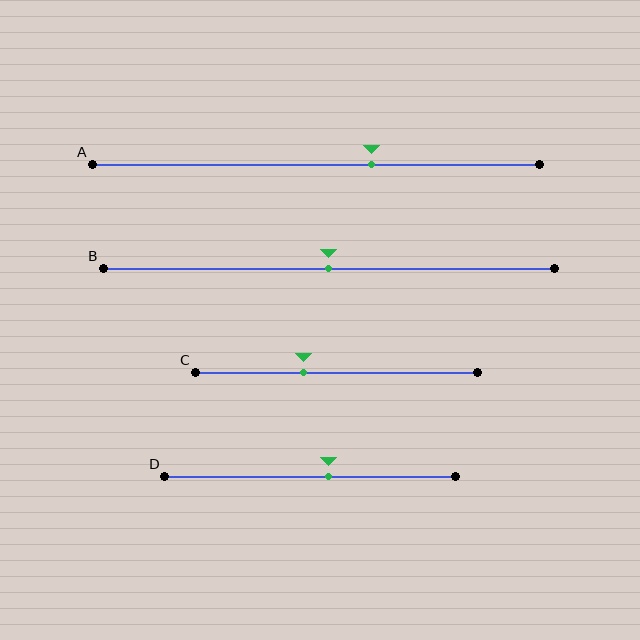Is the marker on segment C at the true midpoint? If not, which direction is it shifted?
No, the marker on segment C is shifted to the left by about 12% of the segment length.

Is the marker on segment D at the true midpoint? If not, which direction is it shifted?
No, the marker on segment D is shifted to the right by about 6% of the segment length.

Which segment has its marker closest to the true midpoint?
Segment B has its marker closest to the true midpoint.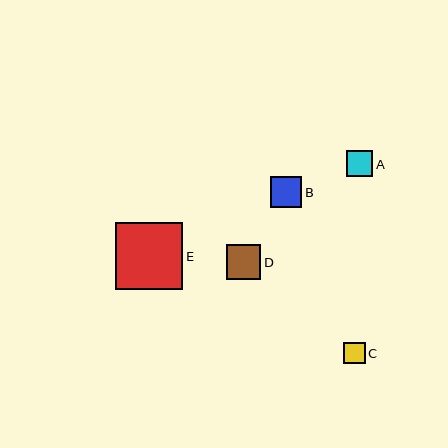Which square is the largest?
Square E is the largest with a size of approximately 67 pixels.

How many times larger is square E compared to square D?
Square E is approximately 1.9 times the size of square D.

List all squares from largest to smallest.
From largest to smallest: E, D, B, A, C.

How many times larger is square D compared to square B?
Square D is approximately 1.1 times the size of square B.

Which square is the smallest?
Square C is the smallest with a size of approximately 21 pixels.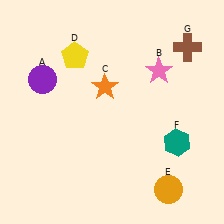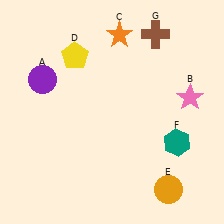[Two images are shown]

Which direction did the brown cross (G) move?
The brown cross (G) moved left.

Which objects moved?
The objects that moved are: the pink star (B), the orange star (C), the brown cross (G).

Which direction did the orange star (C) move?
The orange star (C) moved up.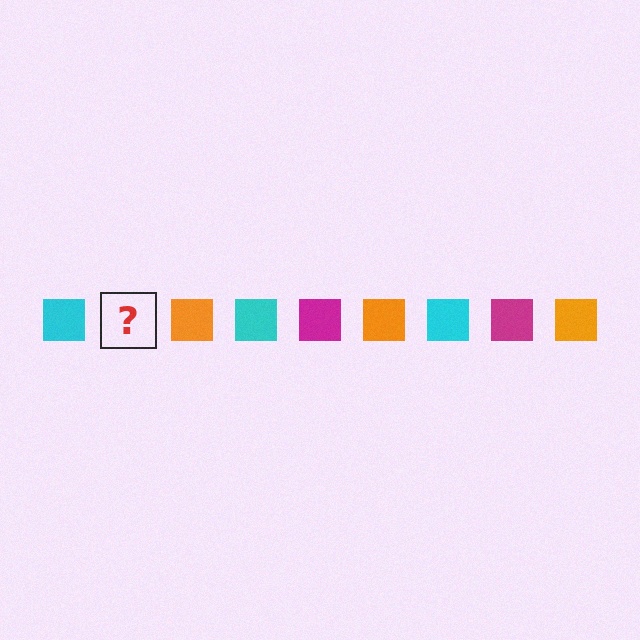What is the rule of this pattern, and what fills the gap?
The rule is that the pattern cycles through cyan, magenta, orange squares. The gap should be filled with a magenta square.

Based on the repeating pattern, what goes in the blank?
The blank should be a magenta square.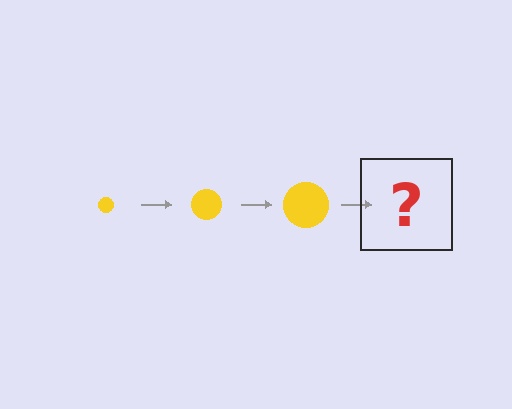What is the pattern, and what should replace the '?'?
The pattern is that the circle gets progressively larger each step. The '?' should be a yellow circle, larger than the previous one.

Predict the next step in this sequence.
The next step is a yellow circle, larger than the previous one.